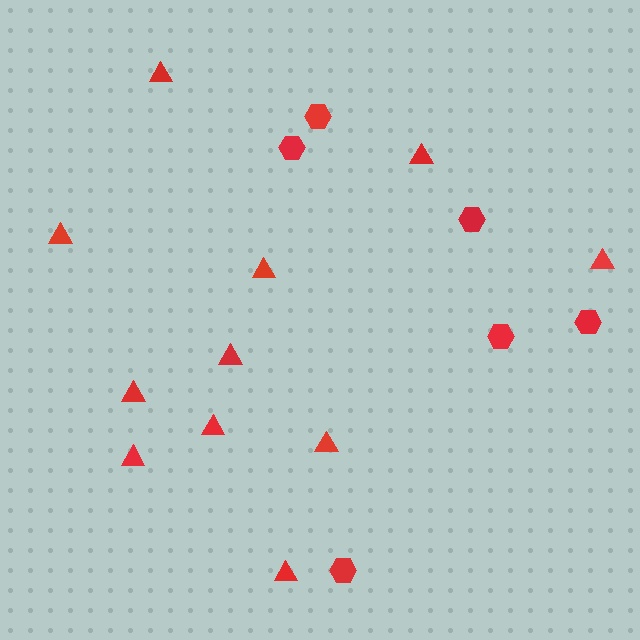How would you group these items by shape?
There are 2 groups: one group of hexagons (6) and one group of triangles (11).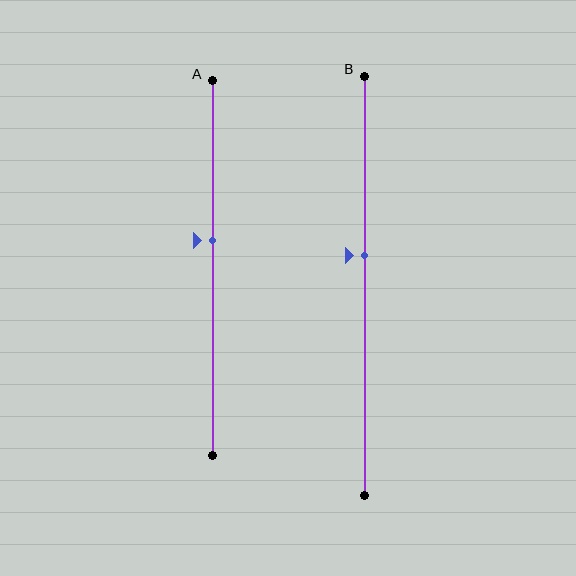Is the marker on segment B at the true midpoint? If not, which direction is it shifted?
No, the marker on segment B is shifted upward by about 7% of the segment length.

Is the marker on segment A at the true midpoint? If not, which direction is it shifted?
No, the marker on segment A is shifted upward by about 8% of the segment length.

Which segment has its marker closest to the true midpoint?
Segment B has its marker closest to the true midpoint.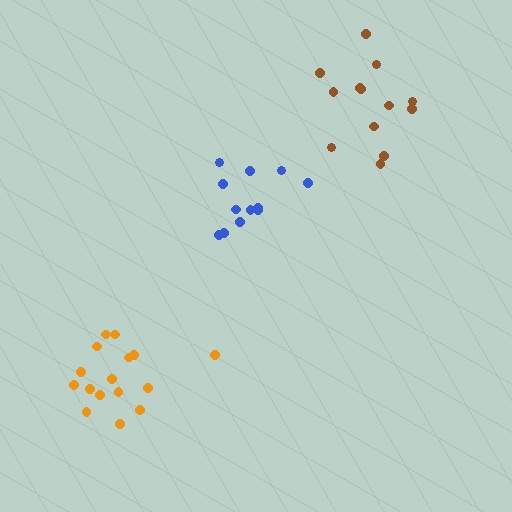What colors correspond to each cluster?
The clusters are colored: blue, orange, brown.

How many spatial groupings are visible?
There are 3 spatial groupings.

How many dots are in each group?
Group 1: 12 dots, Group 2: 16 dots, Group 3: 13 dots (41 total).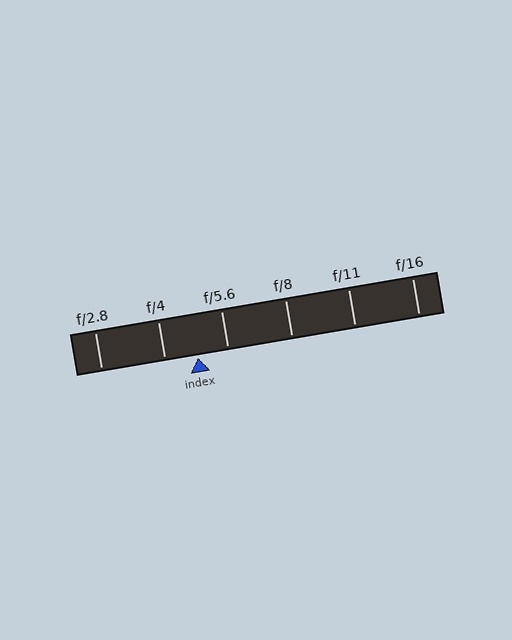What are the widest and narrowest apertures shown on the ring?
The widest aperture shown is f/2.8 and the narrowest is f/16.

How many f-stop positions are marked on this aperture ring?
There are 6 f-stop positions marked.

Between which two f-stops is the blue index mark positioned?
The index mark is between f/4 and f/5.6.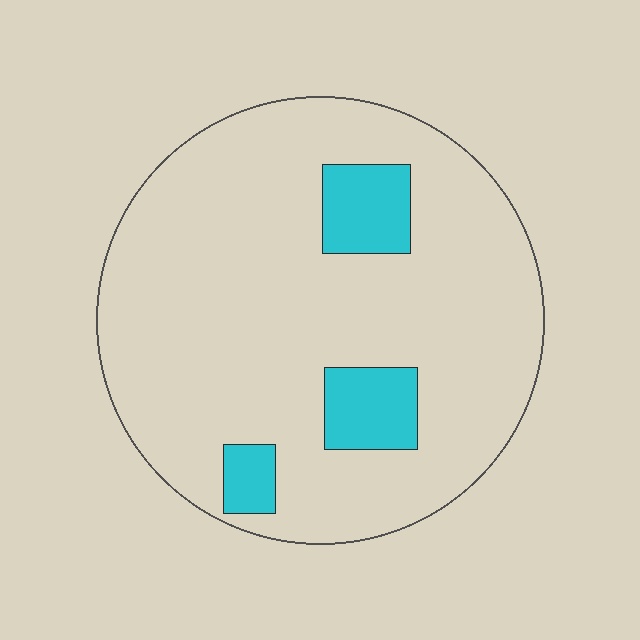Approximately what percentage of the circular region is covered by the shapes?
Approximately 10%.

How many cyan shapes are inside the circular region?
3.